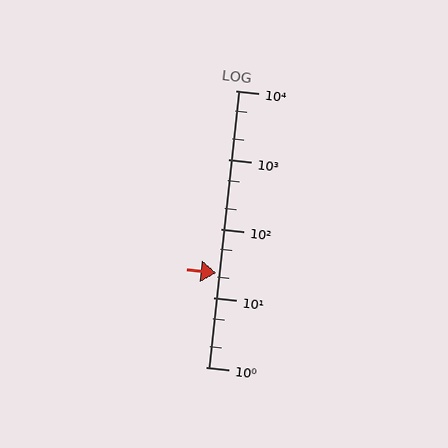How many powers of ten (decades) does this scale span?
The scale spans 4 decades, from 1 to 10000.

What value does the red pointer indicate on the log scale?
The pointer indicates approximately 23.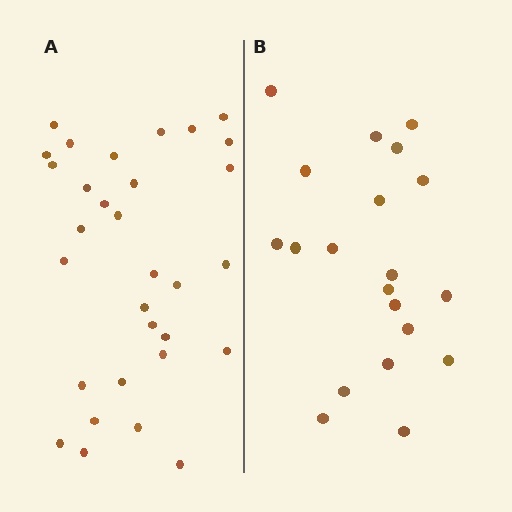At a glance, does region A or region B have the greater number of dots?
Region A (the left region) has more dots.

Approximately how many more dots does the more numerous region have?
Region A has roughly 12 or so more dots than region B.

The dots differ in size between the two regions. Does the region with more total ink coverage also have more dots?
No. Region B has more total ink coverage because its dots are larger, but region A actually contains more individual dots. Total area can be misleading — the number of items is what matters here.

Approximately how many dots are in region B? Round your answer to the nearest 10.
About 20 dots.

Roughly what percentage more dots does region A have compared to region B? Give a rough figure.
About 55% more.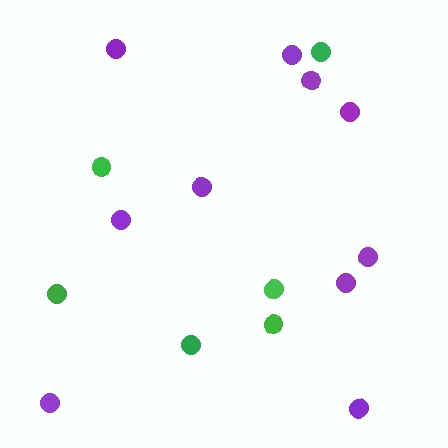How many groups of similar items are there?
There are 2 groups: one group of purple circles (10) and one group of green circles (6).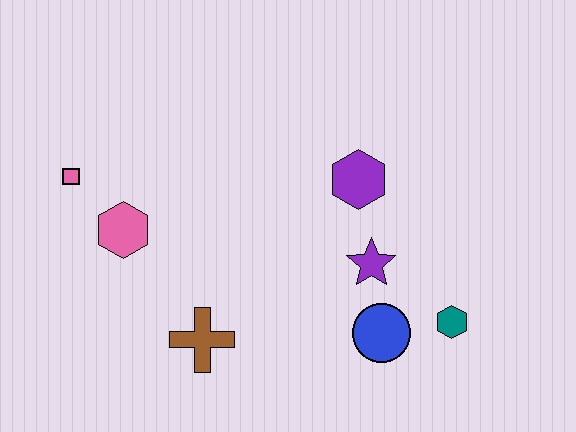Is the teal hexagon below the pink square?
Yes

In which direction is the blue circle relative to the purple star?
The blue circle is below the purple star.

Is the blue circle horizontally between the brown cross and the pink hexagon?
No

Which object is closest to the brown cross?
The pink hexagon is closest to the brown cross.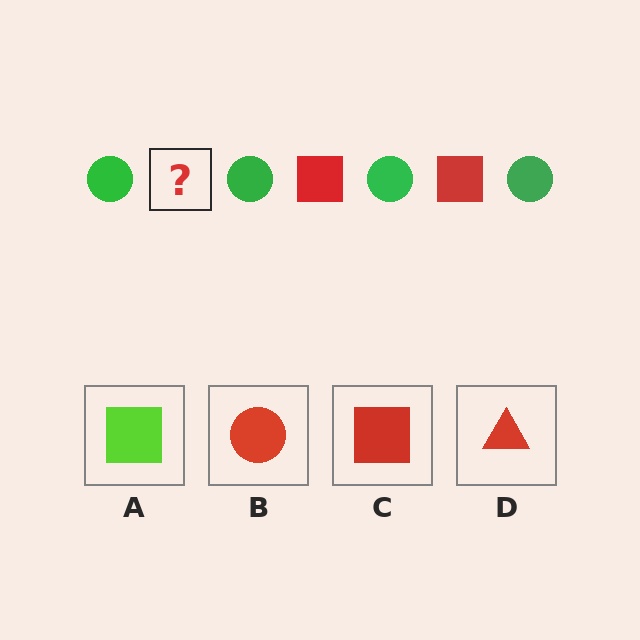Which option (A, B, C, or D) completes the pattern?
C.